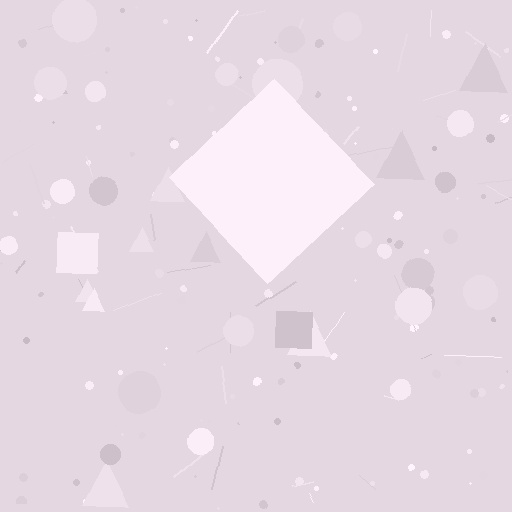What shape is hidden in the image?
A diamond is hidden in the image.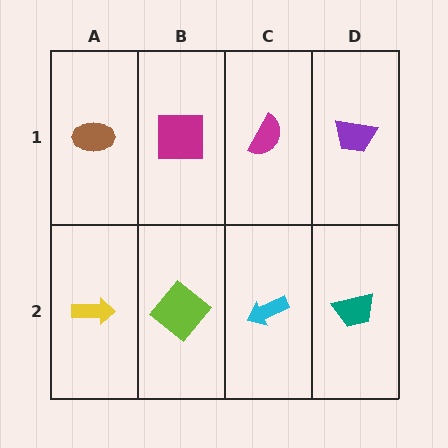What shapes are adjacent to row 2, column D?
A purple trapezoid (row 1, column D), a cyan arrow (row 2, column C).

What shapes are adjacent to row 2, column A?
A brown ellipse (row 1, column A), a lime diamond (row 2, column B).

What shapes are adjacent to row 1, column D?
A teal trapezoid (row 2, column D), a magenta semicircle (row 1, column C).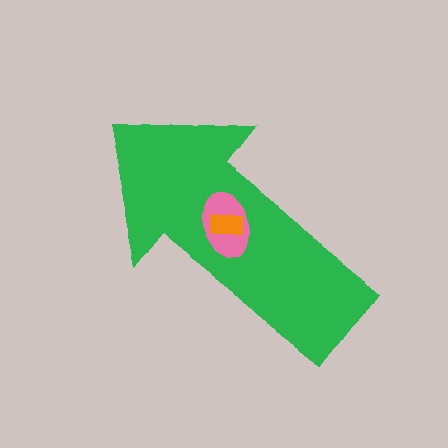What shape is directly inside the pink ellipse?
The orange rectangle.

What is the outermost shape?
The green arrow.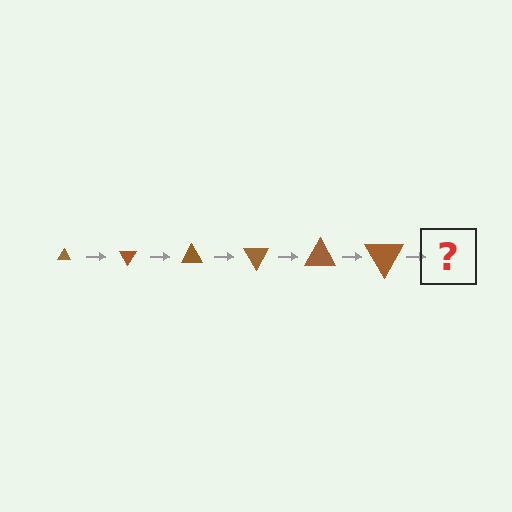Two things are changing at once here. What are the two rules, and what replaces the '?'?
The two rules are that the triangle grows larger each step and it rotates 60 degrees each step. The '?' should be a triangle, larger than the previous one and rotated 360 degrees from the start.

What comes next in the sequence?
The next element should be a triangle, larger than the previous one and rotated 360 degrees from the start.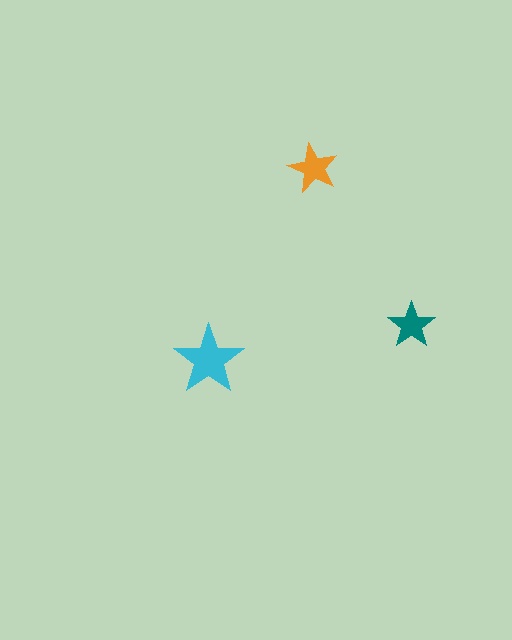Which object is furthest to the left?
The cyan star is leftmost.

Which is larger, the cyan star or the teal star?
The cyan one.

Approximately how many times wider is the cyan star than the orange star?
About 1.5 times wider.